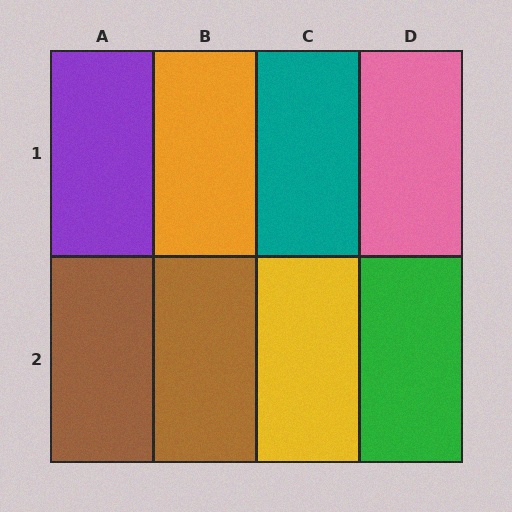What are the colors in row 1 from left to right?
Purple, orange, teal, pink.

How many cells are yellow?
1 cell is yellow.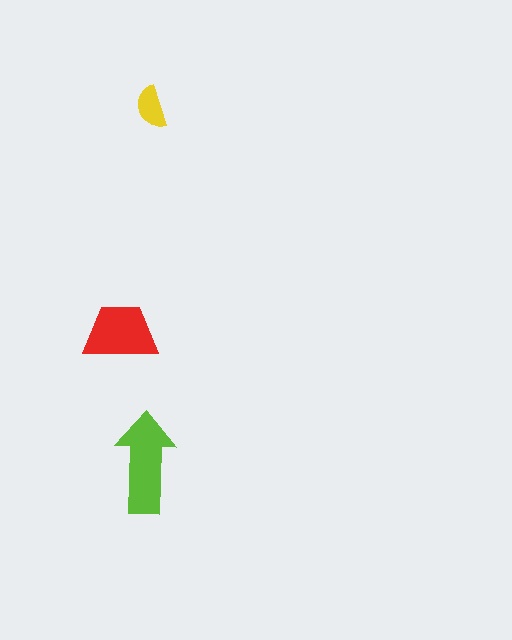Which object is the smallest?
The yellow semicircle.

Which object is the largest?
The lime arrow.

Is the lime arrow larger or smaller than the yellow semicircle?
Larger.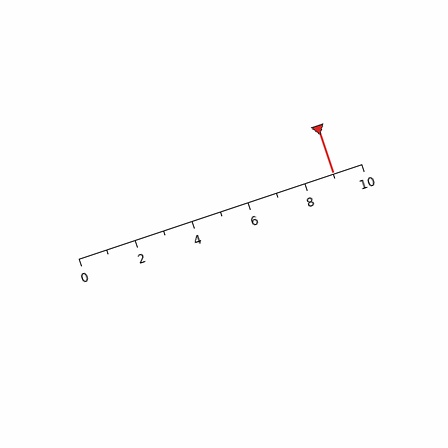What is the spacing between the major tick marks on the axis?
The major ticks are spaced 2 apart.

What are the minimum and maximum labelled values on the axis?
The axis runs from 0 to 10.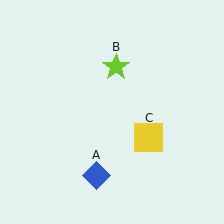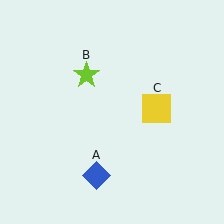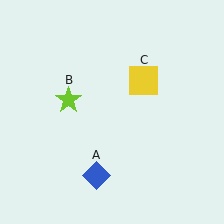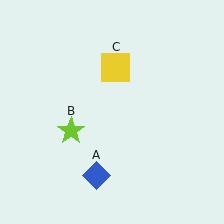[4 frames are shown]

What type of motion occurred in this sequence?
The lime star (object B), yellow square (object C) rotated counterclockwise around the center of the scene.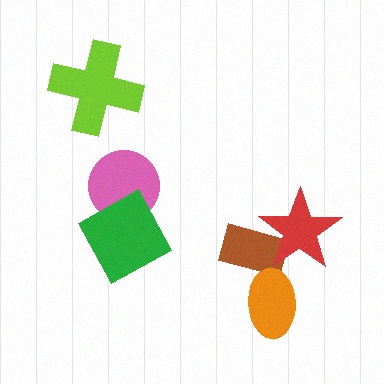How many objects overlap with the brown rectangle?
2 objects overlap with the brown rectangle.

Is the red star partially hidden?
No, no other shape covers it.